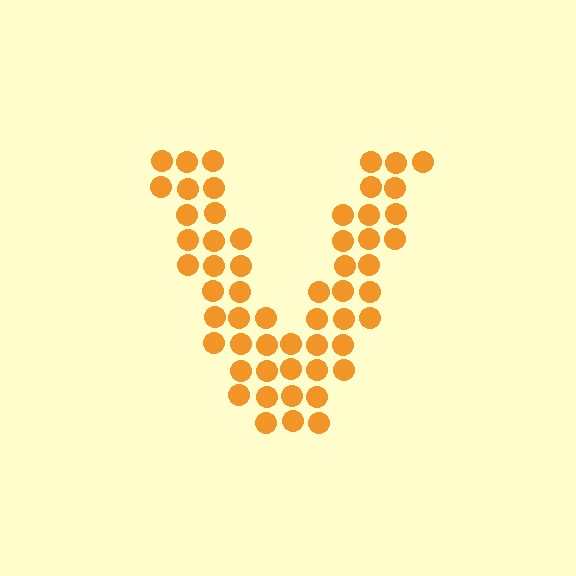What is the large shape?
The large shape is the letter V.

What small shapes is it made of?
It is made of small circles.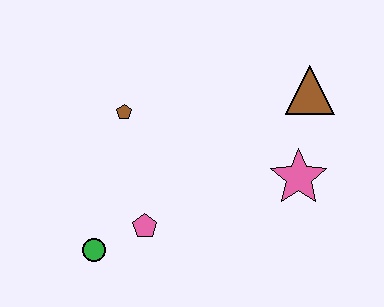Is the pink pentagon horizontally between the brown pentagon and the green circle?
No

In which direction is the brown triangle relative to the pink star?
The brown triangle is above the pink star.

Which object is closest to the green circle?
The pink pentagon is closest to the green circle.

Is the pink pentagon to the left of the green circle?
No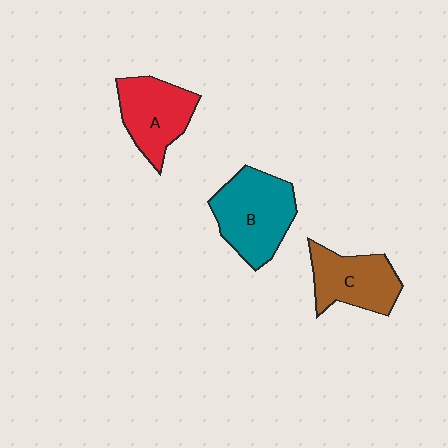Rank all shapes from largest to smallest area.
From largest to smallest: B (teal), A (red), C (brown).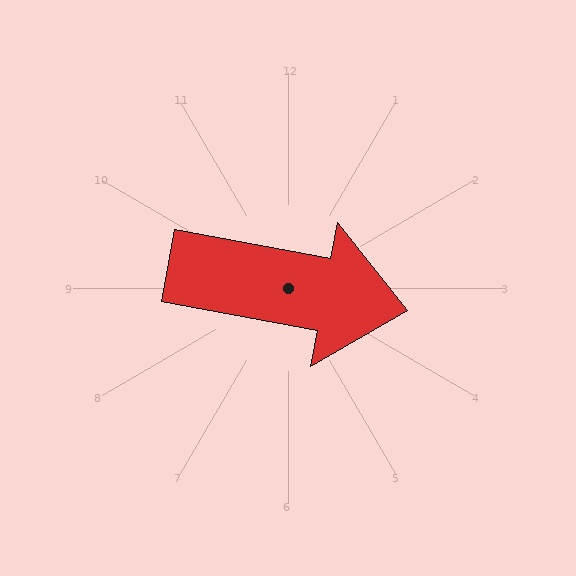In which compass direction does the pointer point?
East.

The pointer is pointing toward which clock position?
Roughly 3 o'clock.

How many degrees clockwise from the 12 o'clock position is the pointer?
Approximately 101 degrees.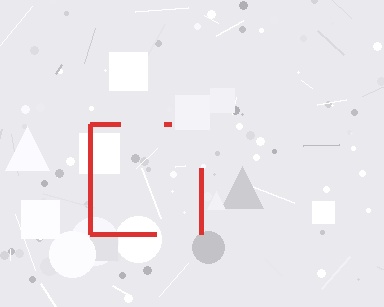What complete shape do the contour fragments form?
The contour fragments form a square.